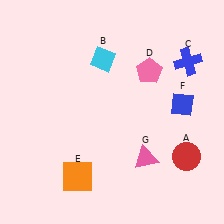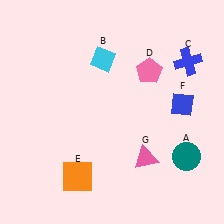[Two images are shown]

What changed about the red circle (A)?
In Image 1, A is red. In Image 2, it changed to teal.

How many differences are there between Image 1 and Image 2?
There is 1 difference between the two images.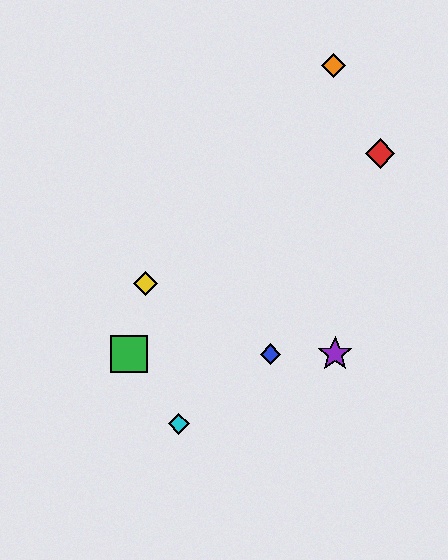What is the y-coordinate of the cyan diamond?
The cyan diamond is at y≈424.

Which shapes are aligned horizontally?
The blue diamond, the green square, the purple star are aligned horizontally.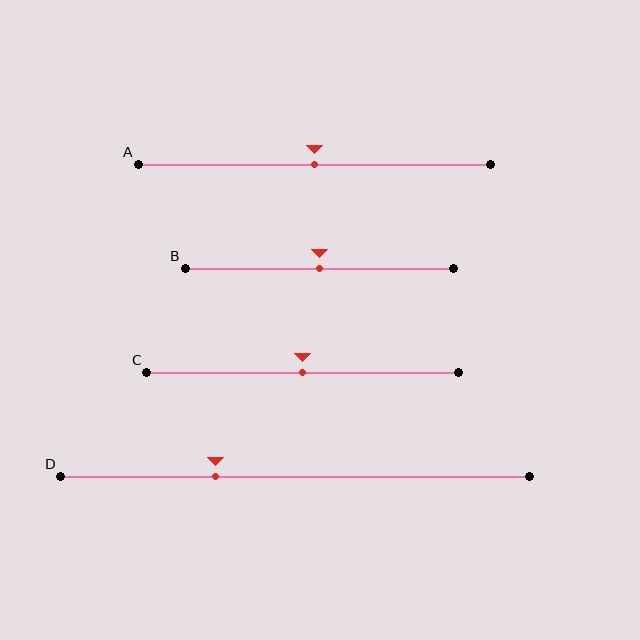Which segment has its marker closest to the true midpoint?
Segment A has its marker closest to the true midpoint.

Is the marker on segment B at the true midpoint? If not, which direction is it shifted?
Yes, the marker on segment B is at the true midpoint.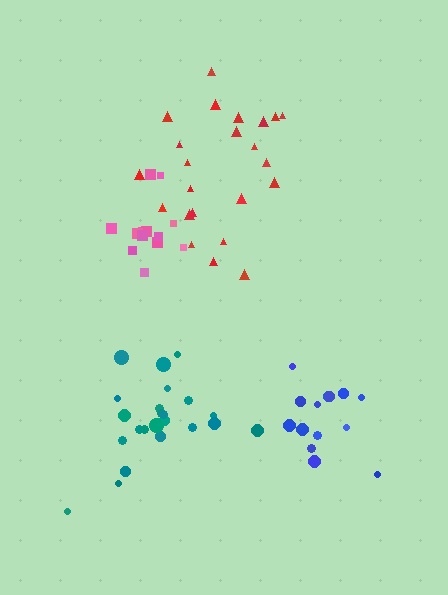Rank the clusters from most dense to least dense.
pink, blue, teal, red.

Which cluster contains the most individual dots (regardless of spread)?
Teal (23).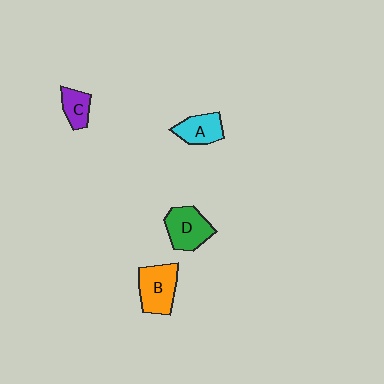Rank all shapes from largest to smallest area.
From largest to smallest: B (orange), D (green), A (cyan), C (purple).